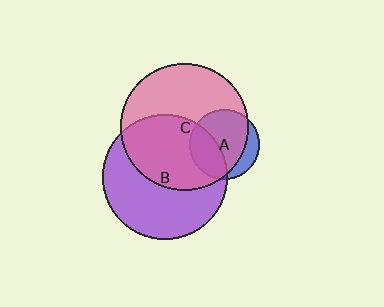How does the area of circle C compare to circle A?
Approximately 3.3 times.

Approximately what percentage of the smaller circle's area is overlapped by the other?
Approximately 50%.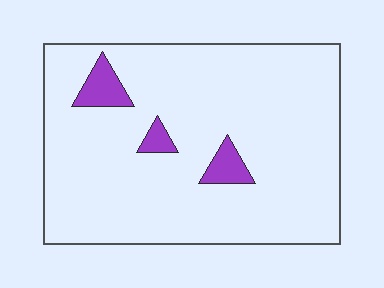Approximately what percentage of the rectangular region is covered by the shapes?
Approximately 5%.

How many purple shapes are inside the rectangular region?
3.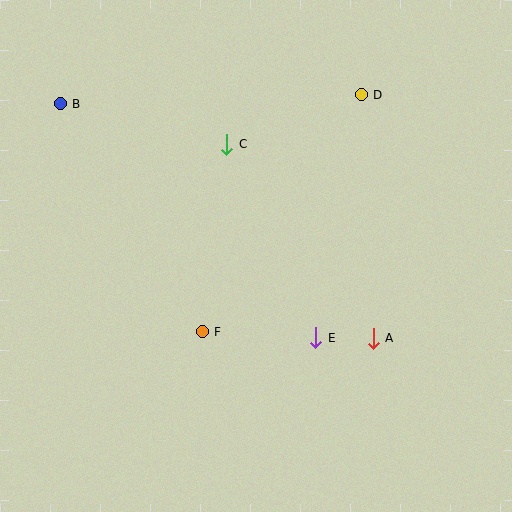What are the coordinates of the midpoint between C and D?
The midpoint between C and D is at (294, 119).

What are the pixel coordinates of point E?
Point E is at (316, 338).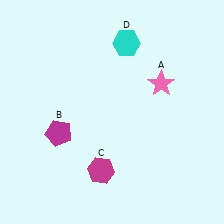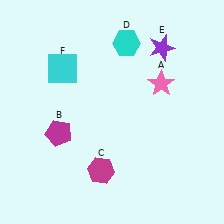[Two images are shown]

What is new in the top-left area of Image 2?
A cyan square (F) was added in the top-left area of Image 2.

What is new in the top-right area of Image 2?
A purple star (E) was added in the top-right area of Image 2.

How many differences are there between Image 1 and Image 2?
There are 2 differences between the two images.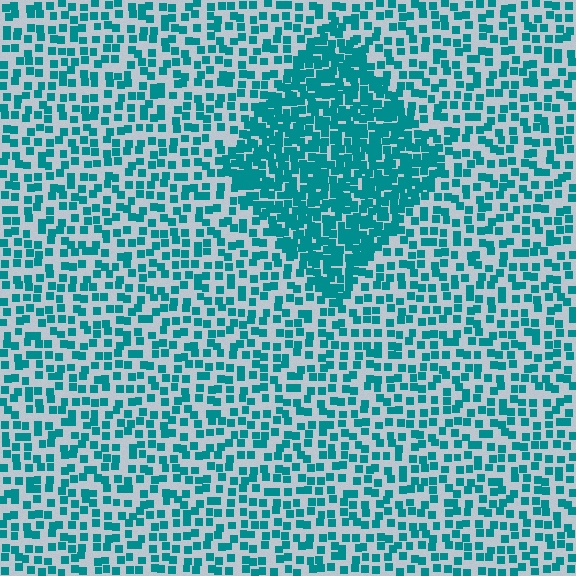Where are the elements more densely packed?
The elements are more densely packed inside the diamond boundary.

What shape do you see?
I see a diamond.